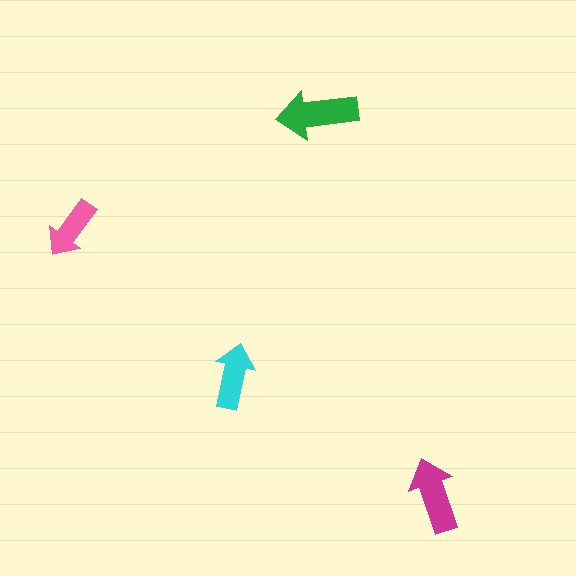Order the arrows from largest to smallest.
the green one, the magenta one, the cyan one, the pink one.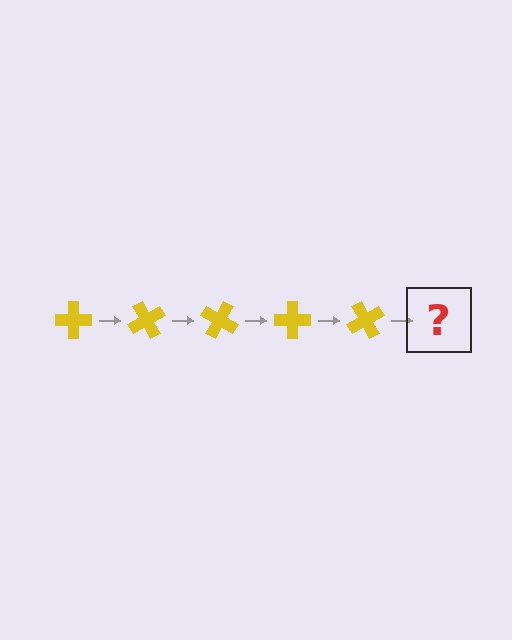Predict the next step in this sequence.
The next step is a yellow cross rotated 300 degrees.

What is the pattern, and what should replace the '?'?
The pattern is that the cross rotates 60 degrees each step. The '?' should be a yellow cross rotated 300 degrees.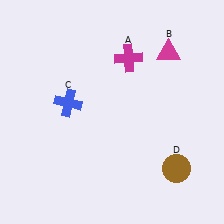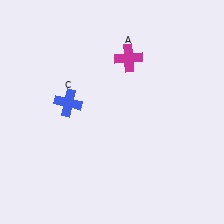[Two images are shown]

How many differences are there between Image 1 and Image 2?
There are 2 differences between the two images.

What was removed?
The magenta triangle (B), the brown circle (D) were removed in Image 2.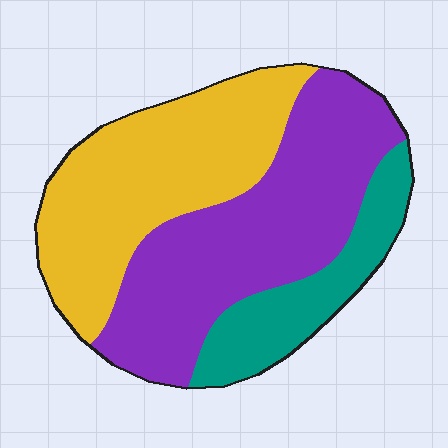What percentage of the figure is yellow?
Yellow takes up about three eighths (3/8) of the figure.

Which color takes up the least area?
Teal, at roughly 20%.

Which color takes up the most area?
Purple, at roughly 45%.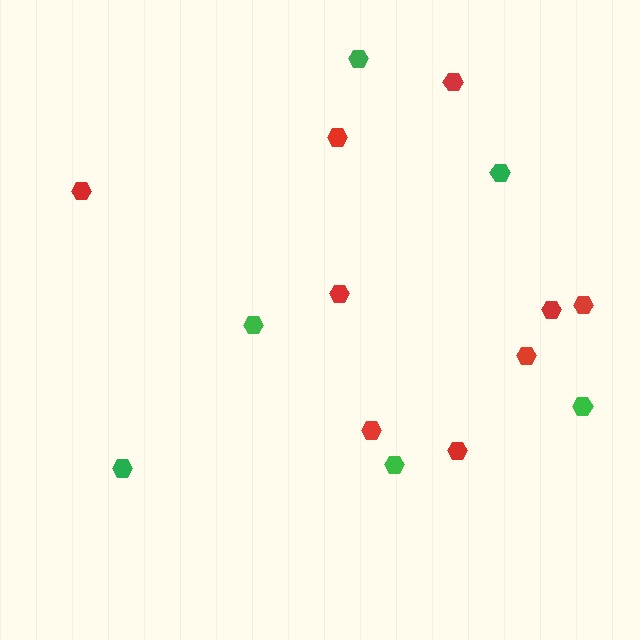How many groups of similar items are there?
There are 2 groups: one group of green hexagons (6) and one group of red hexagons (9).